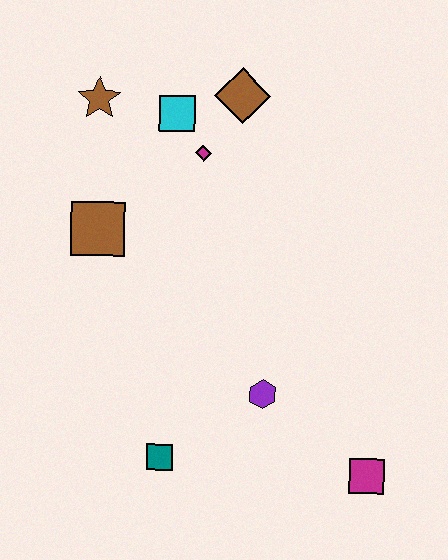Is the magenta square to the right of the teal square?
Yes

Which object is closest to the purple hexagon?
The teal square is closest to the purple hexagon.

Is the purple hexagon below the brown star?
Yes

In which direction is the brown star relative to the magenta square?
The brown star is above the magenta square.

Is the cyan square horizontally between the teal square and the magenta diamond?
Yes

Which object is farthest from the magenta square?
The brown star is farthest from the magenta square.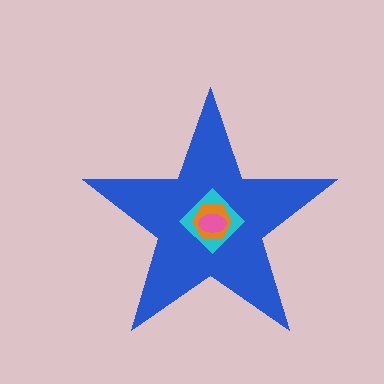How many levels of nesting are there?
4.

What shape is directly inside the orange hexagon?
The pink ellipse.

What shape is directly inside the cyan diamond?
The orange hexagon.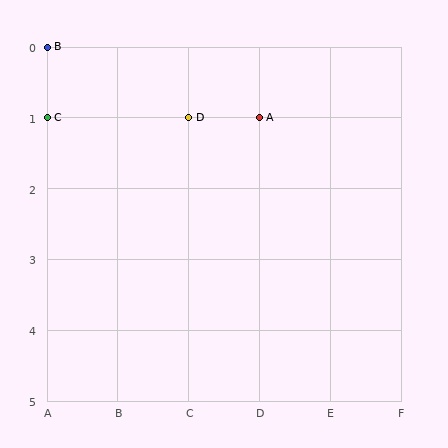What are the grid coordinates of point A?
Point A is at grid coordinates (D, 1).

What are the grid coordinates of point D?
Point D is at grid coordinates (C, 1).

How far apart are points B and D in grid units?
Points B and D are 2 columns and 1 row apart (about 2.2 grid units diagonally).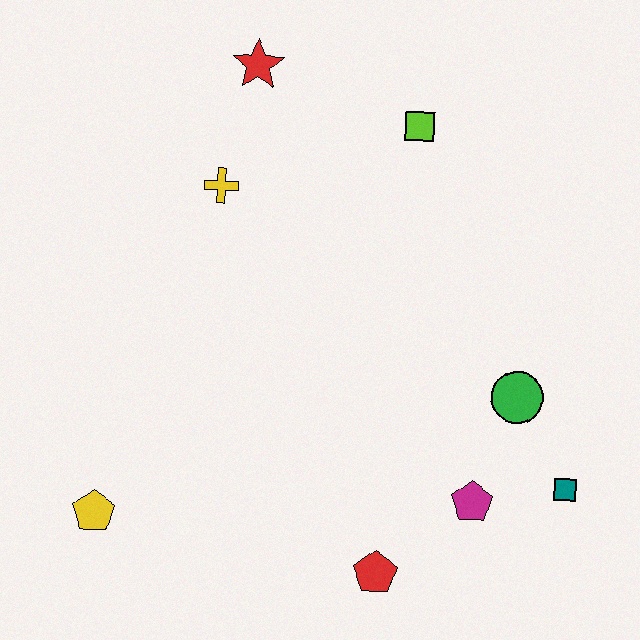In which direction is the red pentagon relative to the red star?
The red pentagon is below the red star.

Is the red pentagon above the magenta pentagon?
No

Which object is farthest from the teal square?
The red star is farthest from the teal square.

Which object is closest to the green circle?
The teal square is closest to the green circle.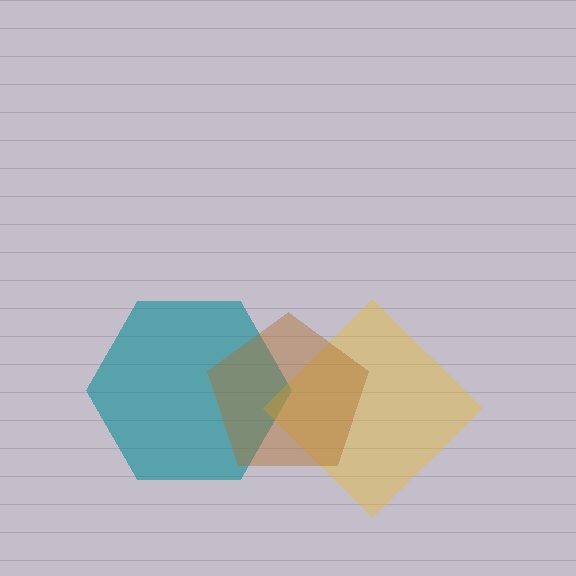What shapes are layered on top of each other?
The layered shapes are: a teal hexagon, a yellow diamond, a brown pentagon.